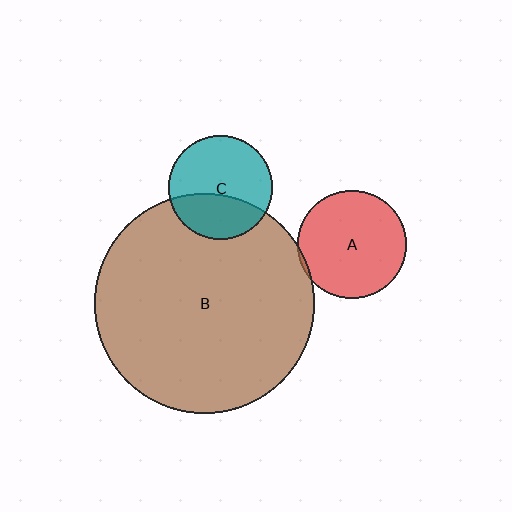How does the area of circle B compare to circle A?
Approximately 4.1 times.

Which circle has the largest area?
Circle B (brown).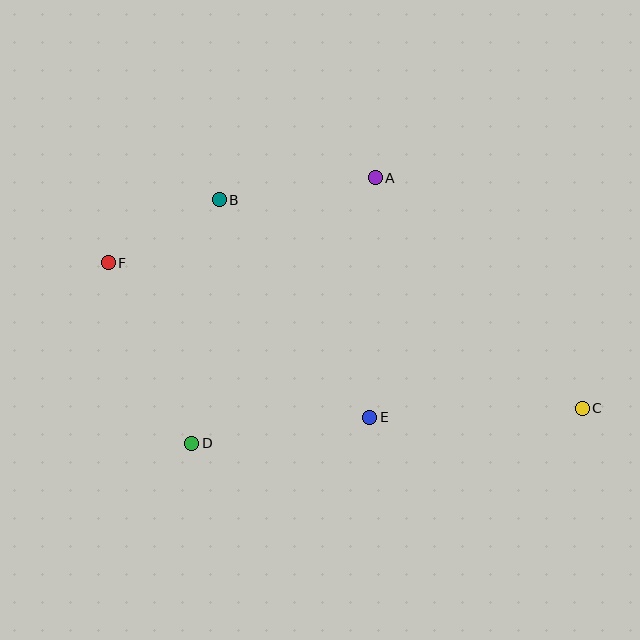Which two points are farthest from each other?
Points C and F are farthest from each other.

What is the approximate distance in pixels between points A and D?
The distance between A and D is approximately 323 pixels.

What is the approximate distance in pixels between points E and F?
The distance between E and F is approximately 304 pixels.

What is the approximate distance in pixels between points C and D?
The distance between C and D is approximately 392 pixels.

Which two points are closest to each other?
Points B and F are closest to each other.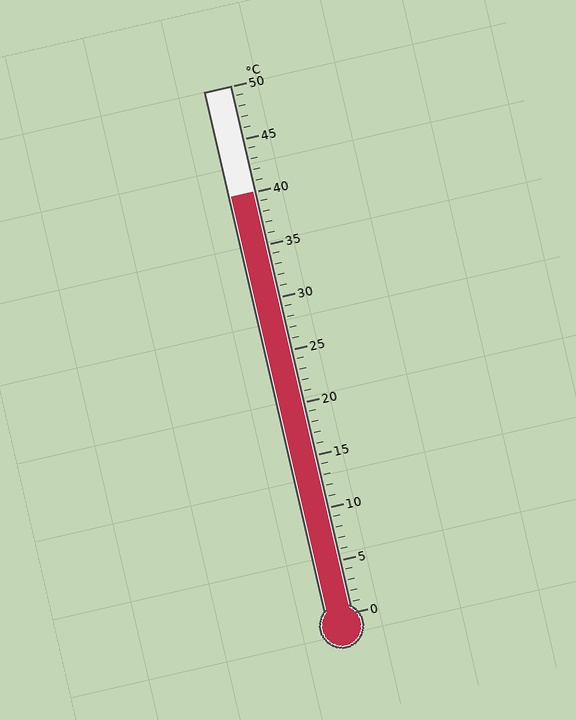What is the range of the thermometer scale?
The thermometer scale ranges from 0°C to 50°C.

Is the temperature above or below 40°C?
The temperature is at 40°C.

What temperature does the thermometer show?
The thermometer shows approximately 40°C.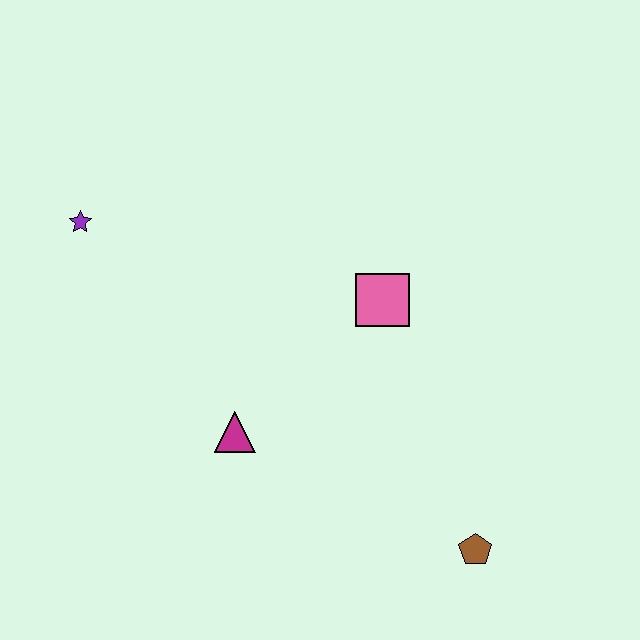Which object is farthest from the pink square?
The purple star is farthest from the pink square.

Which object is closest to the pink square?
The magenta triangle is closest to the pink square.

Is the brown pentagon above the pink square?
No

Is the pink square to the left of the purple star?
No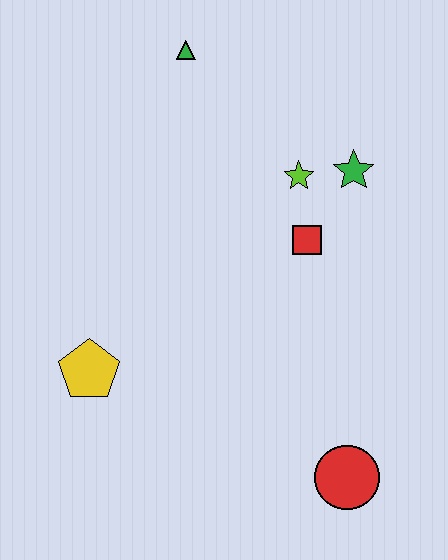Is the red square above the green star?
No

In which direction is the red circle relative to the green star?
The red circle is below the green star.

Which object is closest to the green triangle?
The lime star is closest to the green triangle.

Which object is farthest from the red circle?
The green triangle is farthest from the red circle.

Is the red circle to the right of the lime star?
Yes